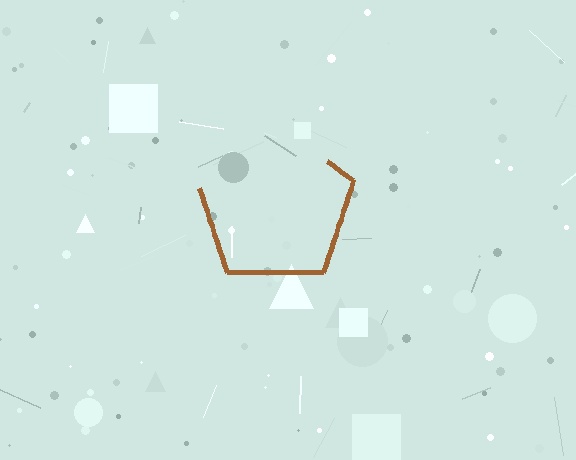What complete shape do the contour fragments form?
The contour fragments form a pentagon.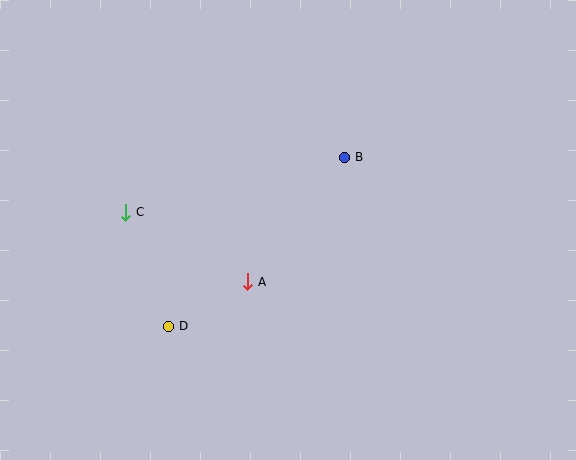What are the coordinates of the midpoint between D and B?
The midpoint between D and B is at (257, 242).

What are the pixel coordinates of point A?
Point A is at (248, 282).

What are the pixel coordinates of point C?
Point C is at (126, 212).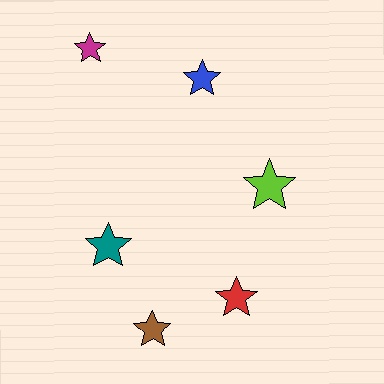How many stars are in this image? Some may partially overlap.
There are 6 stars.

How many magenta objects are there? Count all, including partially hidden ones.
There is 1 magenta object.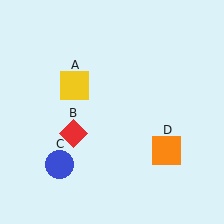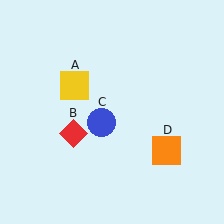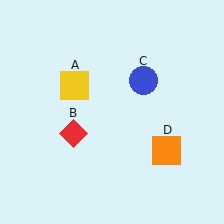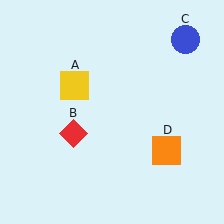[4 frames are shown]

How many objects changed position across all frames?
1 object changed position: blue circle (object C).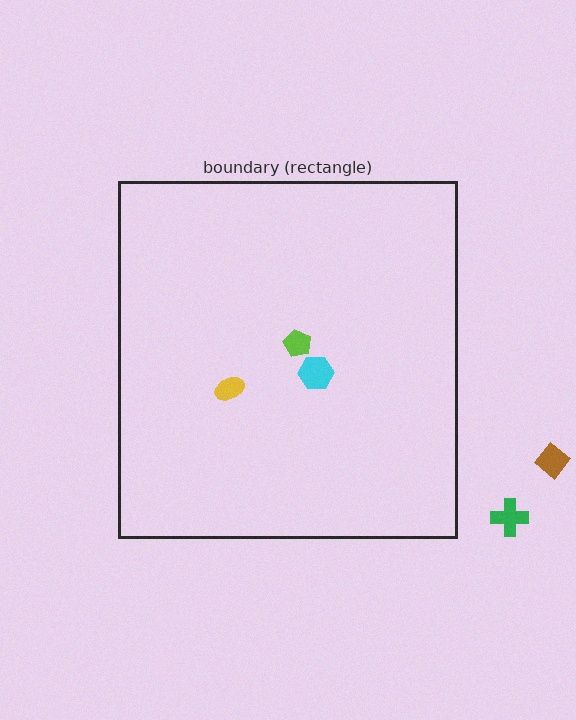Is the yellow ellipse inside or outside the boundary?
Inside.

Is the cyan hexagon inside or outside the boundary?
Inside.